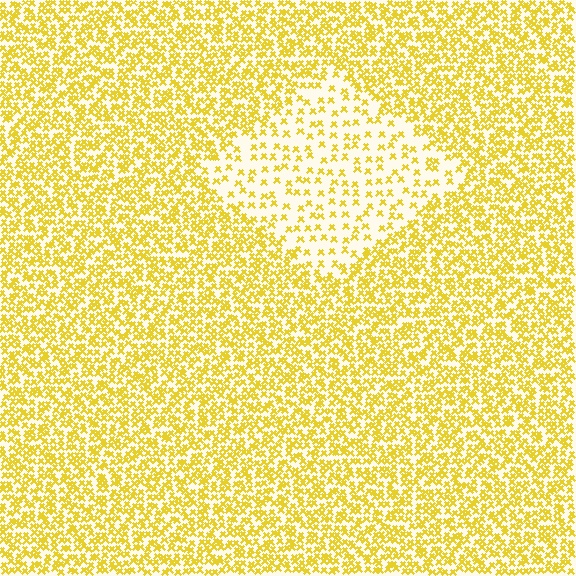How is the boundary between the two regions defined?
The boundary is defined by a change in element density (approximately 2.6x ratio). All elements are the same color, size, and shape.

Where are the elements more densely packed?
The elements are more densely packed outside the diamond boundary.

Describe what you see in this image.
The image contains small yellow elements arranged at two different densities. A diamond-shaped region is visible where the elements are less densely packed than the surrounding area.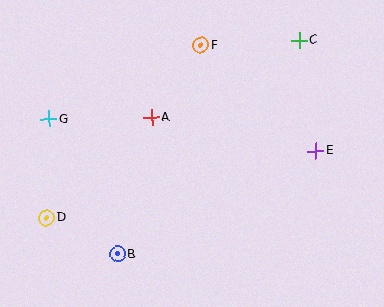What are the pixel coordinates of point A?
Point A is at (151, 118).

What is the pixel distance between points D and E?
The distance between D and E is 277 pixels.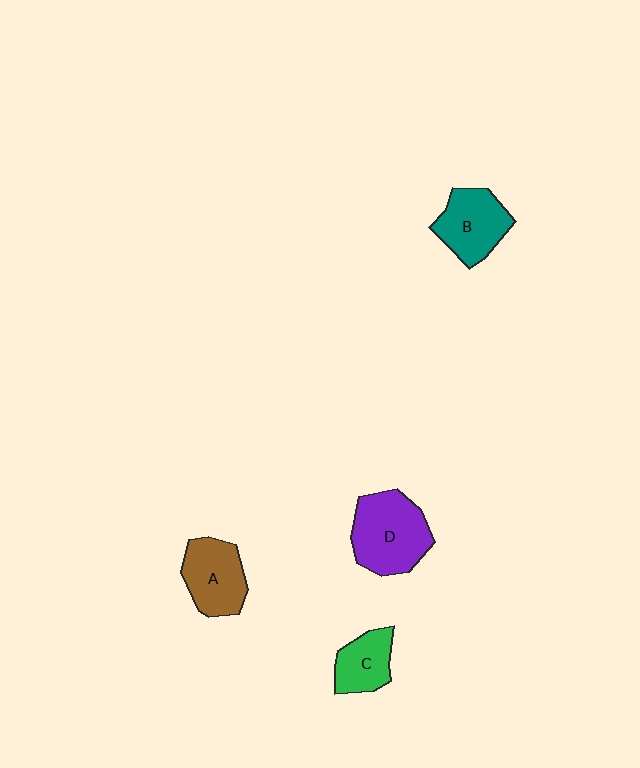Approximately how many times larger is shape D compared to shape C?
Approximately 1.8 times.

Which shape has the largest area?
Shape D (purple).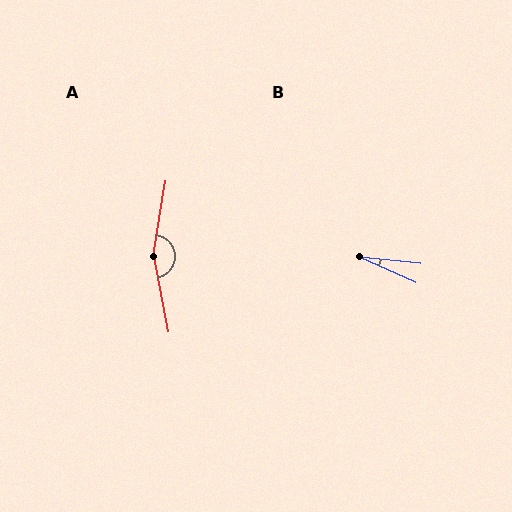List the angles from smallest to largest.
B (18°), A (160°).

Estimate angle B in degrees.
Approximately 18 degrees.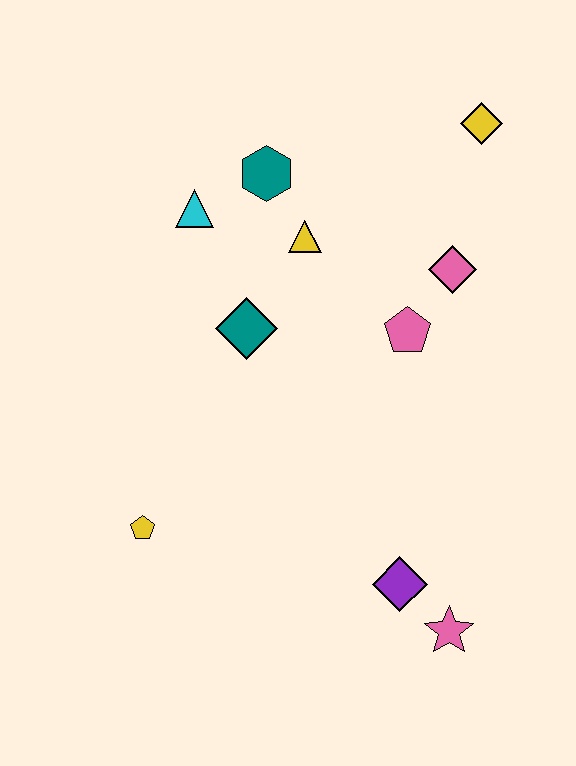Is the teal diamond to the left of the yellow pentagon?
No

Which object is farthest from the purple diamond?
The yellow diamond is farthest from the purple diamond.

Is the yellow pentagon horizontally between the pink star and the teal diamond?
No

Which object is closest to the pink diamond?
The pink pentagon is closest to the pink diamond.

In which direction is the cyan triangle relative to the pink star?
The cyan triangle is above the pink star.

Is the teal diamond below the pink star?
No